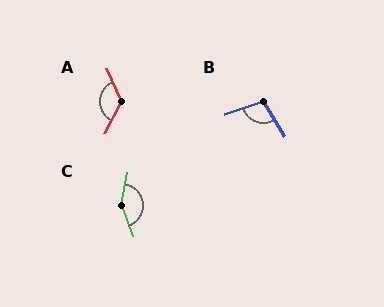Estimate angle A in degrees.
Approximately 128 degrees.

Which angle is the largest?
C, at approximately 147 degrees.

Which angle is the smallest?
B, at approximately 103 degrees.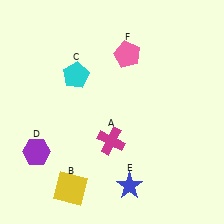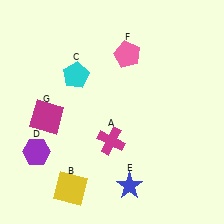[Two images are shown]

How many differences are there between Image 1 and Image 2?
There is 1 difference between the two images.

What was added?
A magenta square (G) was added in Image 2.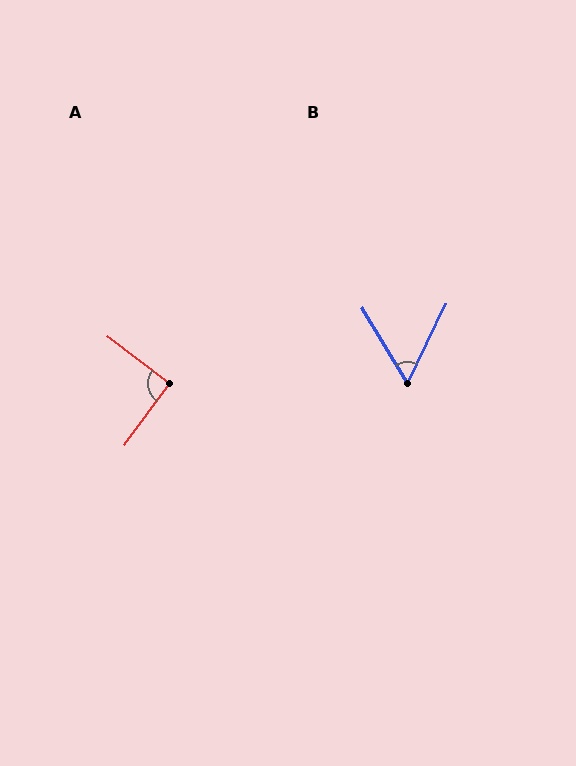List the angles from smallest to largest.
B (57°), A (91°).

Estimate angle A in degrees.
Approximately 91 degrees.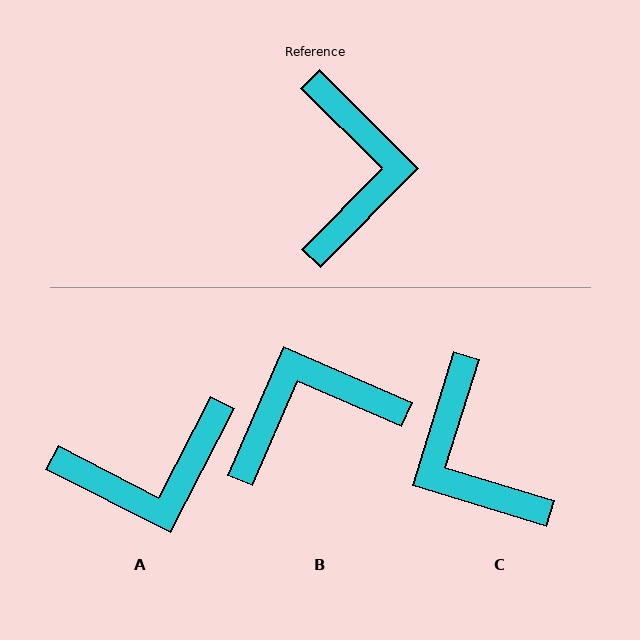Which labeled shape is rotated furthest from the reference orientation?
C, about 153 degrees away.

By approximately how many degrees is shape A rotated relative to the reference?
Approximately 72 degrees clockwise.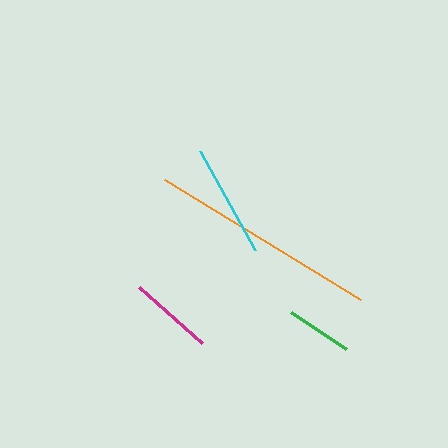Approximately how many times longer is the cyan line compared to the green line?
The cyan line is approximately 1.7 times the length of the green line.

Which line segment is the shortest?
The green line is the shortest at approximately 66 pixels.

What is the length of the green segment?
The green segment is approximately 66 pixels long.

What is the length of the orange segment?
The orange segment is approximately 230 pixels long.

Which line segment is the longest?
The orange line is the longest at approximately 230 pixels.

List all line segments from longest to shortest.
From longest to shortest: orange, cyan, magenta, green.